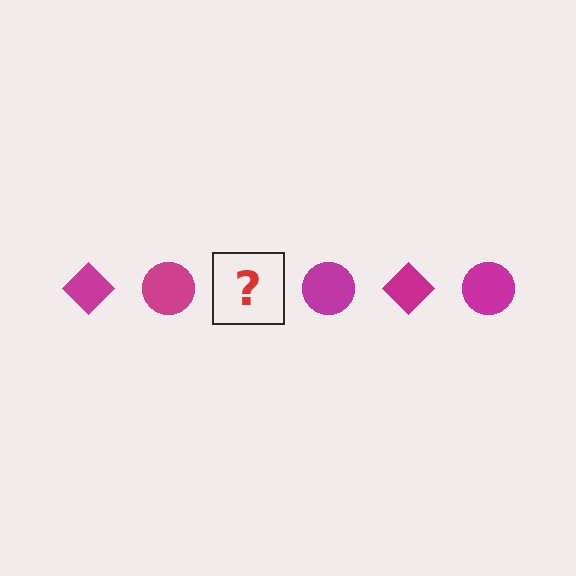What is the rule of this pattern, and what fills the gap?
The rule is that the pattern cycles through diamond, circle shapes in magenta. The gap should be filled with a magenta diamond.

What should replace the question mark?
The question mark should be replaced with a magenta diamond.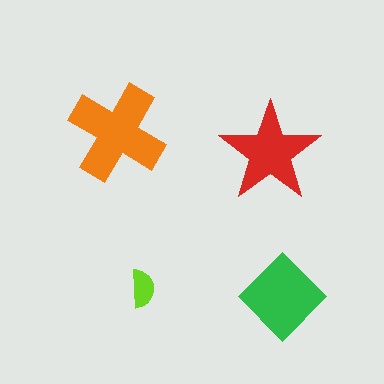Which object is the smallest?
The lime semicircle.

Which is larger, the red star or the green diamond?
The green diamond.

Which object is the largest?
The orange cross.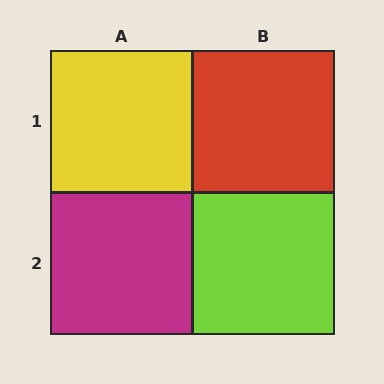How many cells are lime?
1 cell is lime.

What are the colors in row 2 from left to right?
Magenta, lime.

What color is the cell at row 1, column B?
Red.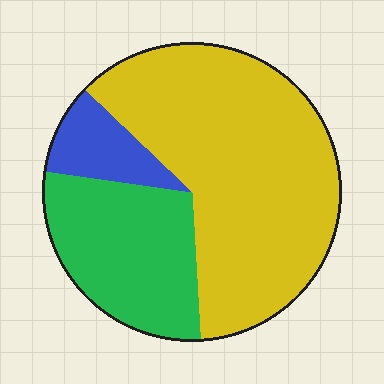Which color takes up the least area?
Blue, at roughly 10%.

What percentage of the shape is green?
Green covers 28% of the shape.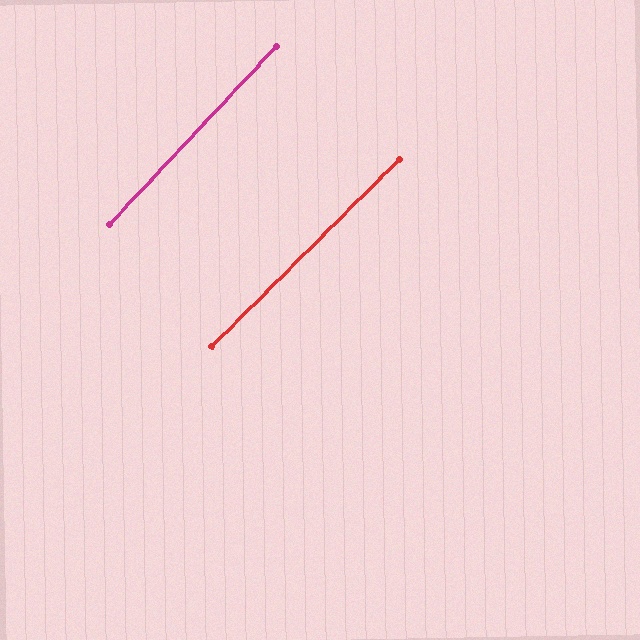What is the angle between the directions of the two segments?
Approximately 2 degrees.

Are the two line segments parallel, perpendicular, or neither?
Parallel — their directions differ by only 1.9°.